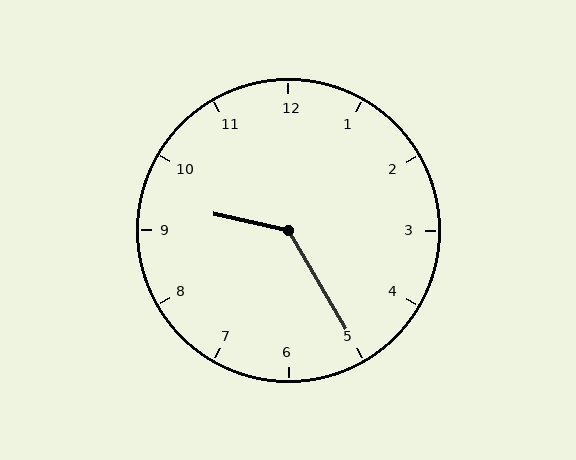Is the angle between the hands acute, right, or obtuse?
It is obtuse.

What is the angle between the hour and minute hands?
Approximately 132 degrees.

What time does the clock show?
9:25.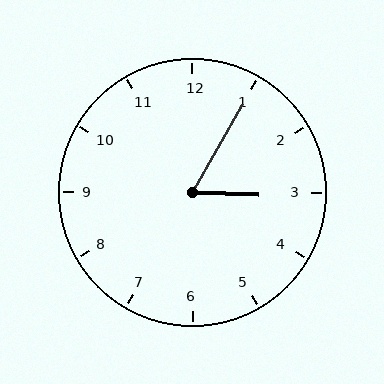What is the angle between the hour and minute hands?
Approximately 62 degrees.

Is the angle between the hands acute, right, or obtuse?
It is acute.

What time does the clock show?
3:05.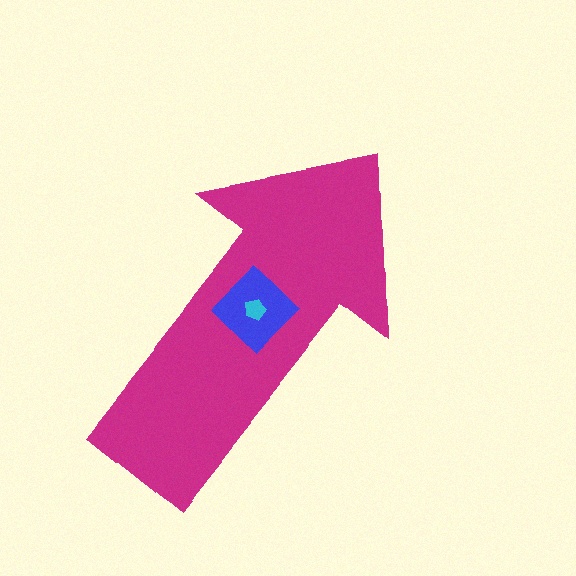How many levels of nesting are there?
3.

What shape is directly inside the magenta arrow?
The blue diamond.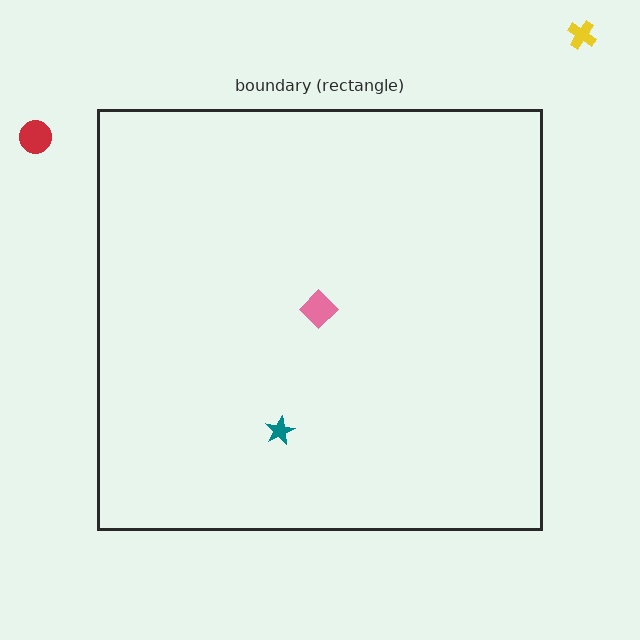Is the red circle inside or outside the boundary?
Outside.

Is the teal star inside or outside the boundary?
Inside.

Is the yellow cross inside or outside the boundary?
Outside.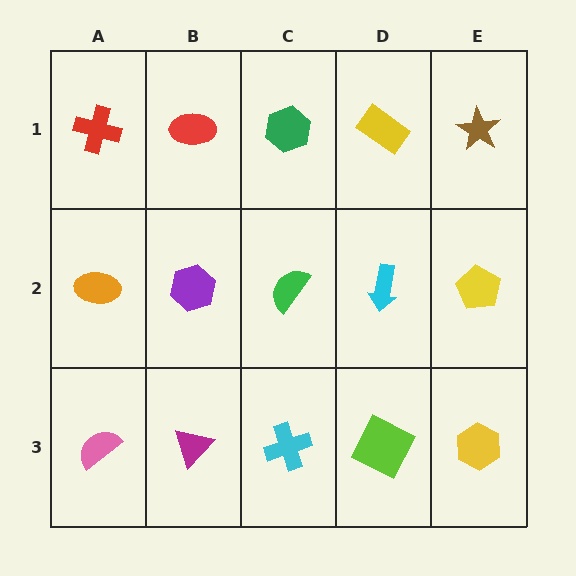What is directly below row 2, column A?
A pink semicircle.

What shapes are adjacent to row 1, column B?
A purple hexagon (row 2, column B), a red cross (row 1, column A), a green hexagon (row 1, column C).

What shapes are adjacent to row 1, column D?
A cyan arrow (row 2, column D), a green hexagon (row 1, column C), a brown star (row 1, column E).